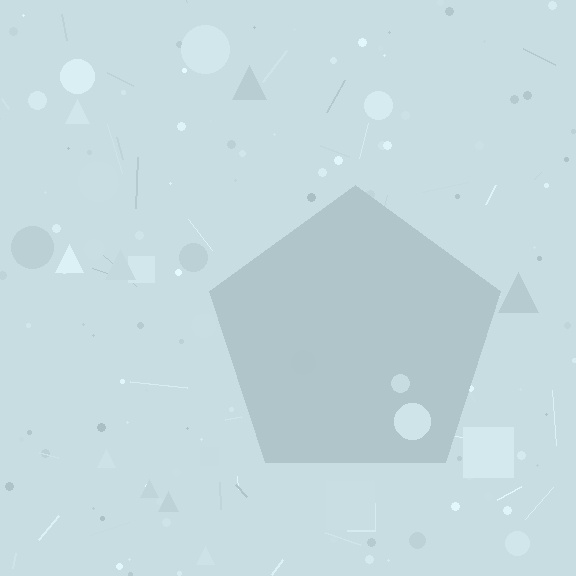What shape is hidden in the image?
A pentagon is hidden in the image.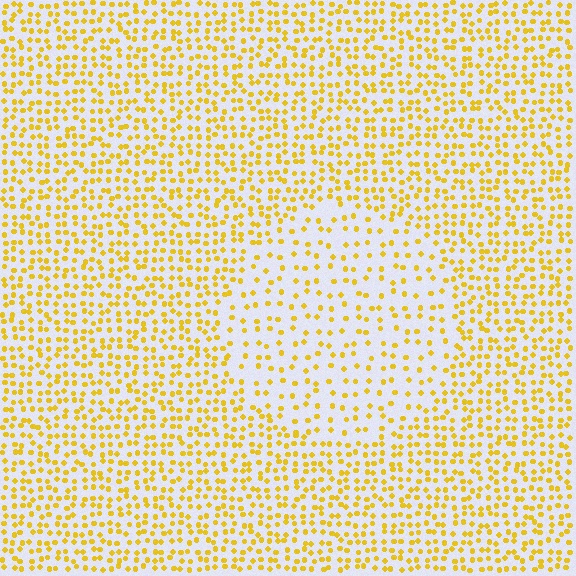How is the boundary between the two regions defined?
The boundary is defined by a change in element density (approximately 2.0x ratio). All elements are the same color, size, and shape.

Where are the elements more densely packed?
The elements are more densely packed outside the circle boundary.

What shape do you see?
I see a circle.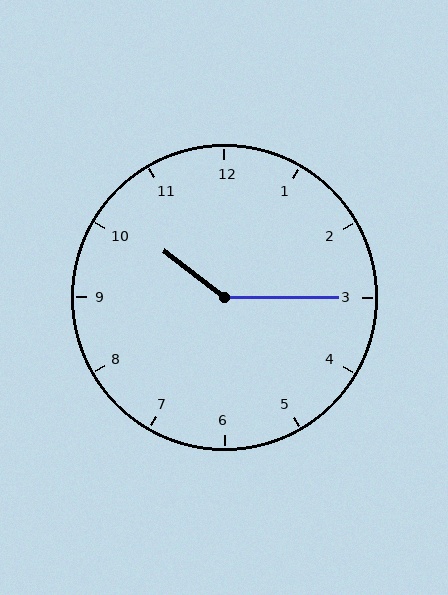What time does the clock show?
10:15.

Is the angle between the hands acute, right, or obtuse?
It is obtuse.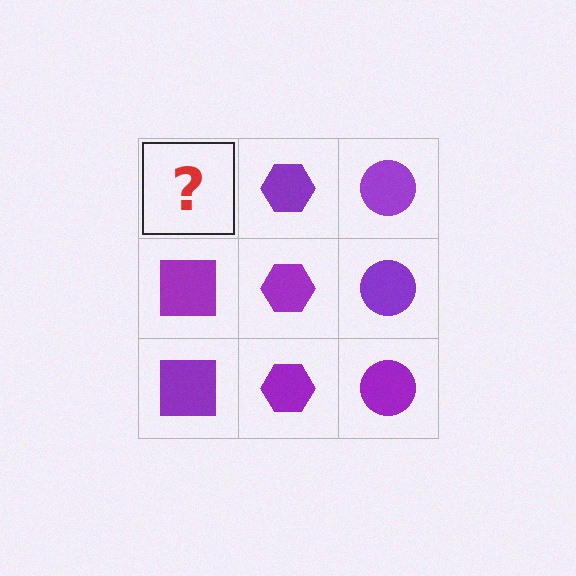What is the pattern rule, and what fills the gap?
The rule is that each column has a consistent shape. The gap should be filled with a purple square.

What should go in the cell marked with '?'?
The missing cell should contain a purple square.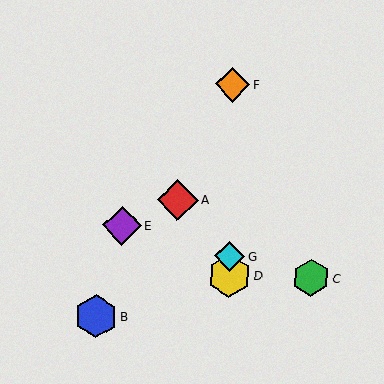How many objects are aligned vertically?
3 objects (D, F, G) are aligned vertically.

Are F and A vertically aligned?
No, F is at x≈233 and A is at x≈177.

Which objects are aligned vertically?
Objects D, F, G are aligned vertically.